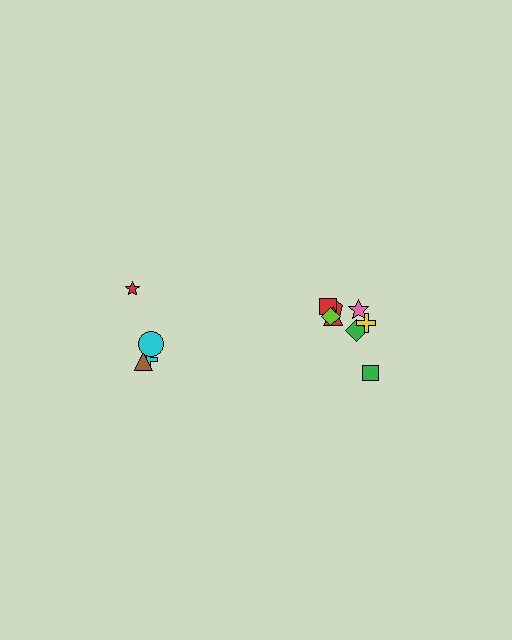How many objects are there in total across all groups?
There are 12 objects.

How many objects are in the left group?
There are 4 objects.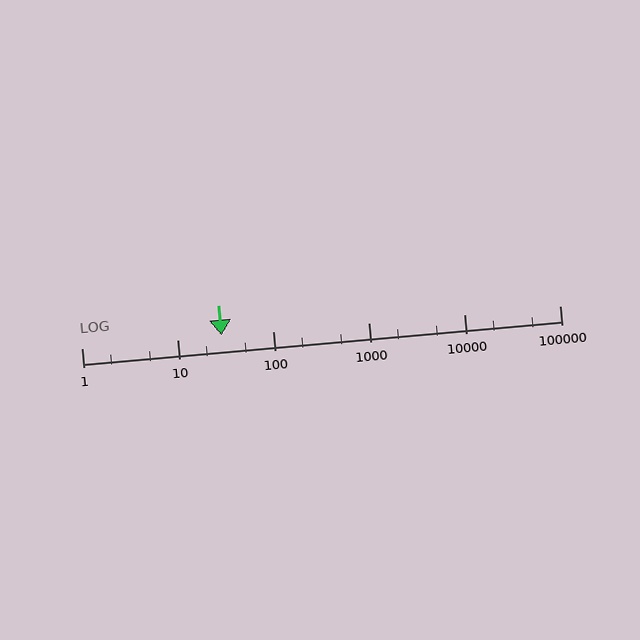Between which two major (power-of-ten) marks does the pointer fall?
The pointer is between 10 and 100.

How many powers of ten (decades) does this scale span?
The scale spans 5 decades, from 1 to 100000.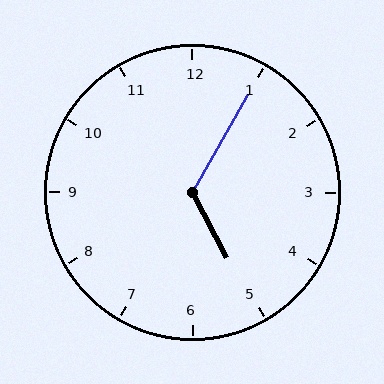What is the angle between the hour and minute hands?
Approximately 122 degrees.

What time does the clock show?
5:05.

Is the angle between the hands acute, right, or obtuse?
It is obtuse.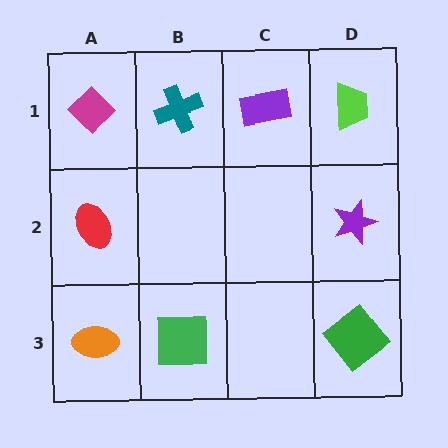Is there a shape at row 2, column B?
No, that cell is empty.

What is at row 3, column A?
An orange ellipse.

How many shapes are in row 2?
2 shapes.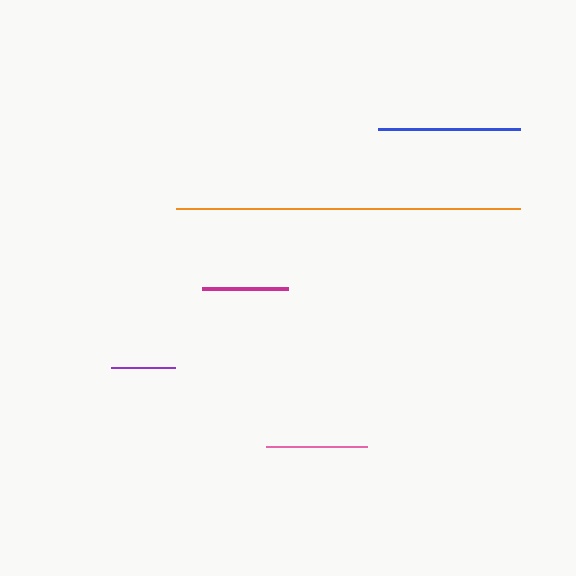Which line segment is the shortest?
The purple line is the shortest at approximately 64 pixels.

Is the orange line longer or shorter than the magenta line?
The orange line is longer than the magenta line.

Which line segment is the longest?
The orange line is the longest at approximately 343 pixels.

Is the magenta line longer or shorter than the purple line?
The magenta line is longer than the purple line.